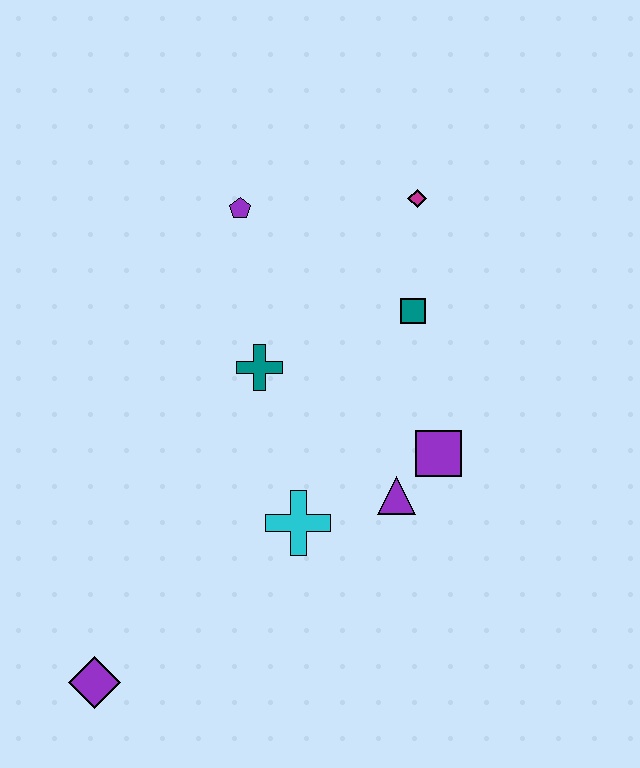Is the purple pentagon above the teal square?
Yes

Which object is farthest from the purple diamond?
The magenta diamond is farthest from the purple diamond.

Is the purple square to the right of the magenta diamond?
Yes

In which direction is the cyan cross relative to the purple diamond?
The cyan cross is to the right of the purple diamond.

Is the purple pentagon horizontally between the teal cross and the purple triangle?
No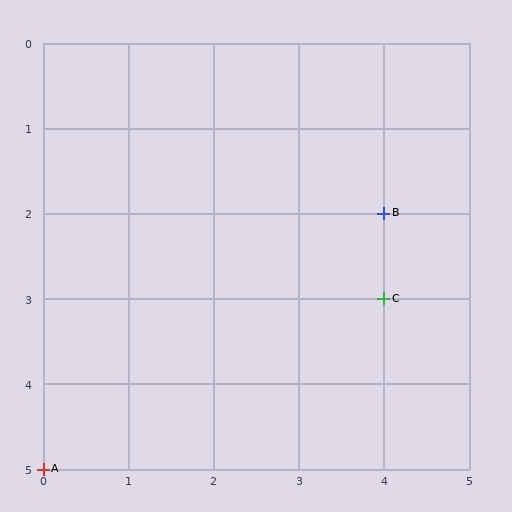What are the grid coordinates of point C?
Point C is at grid coordinates (4, 3).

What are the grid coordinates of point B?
Point B is at grid coordinates (4, 2).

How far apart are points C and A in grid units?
Points C and A are 4 columns and 2 rows apart (about 4.5 grid units diagonally).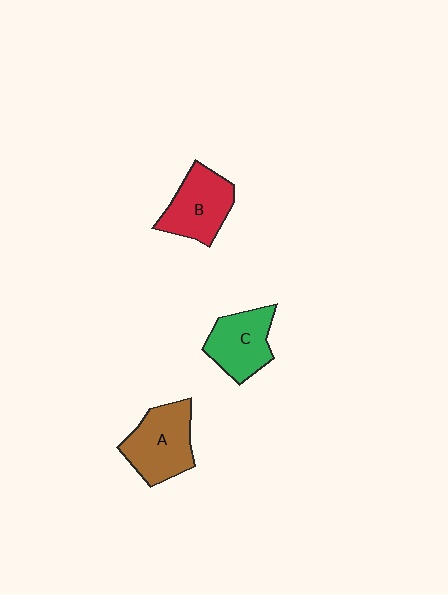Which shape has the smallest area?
Shape C (green).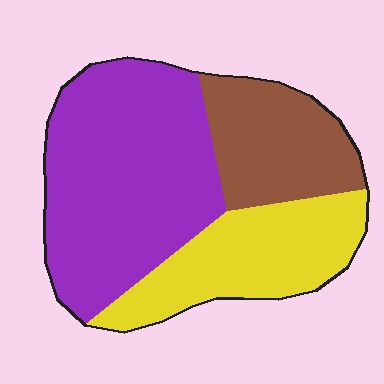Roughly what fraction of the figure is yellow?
Yellow covers roughly 25% of the figure.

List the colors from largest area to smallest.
From largest to smallest: purple, yellow, brown.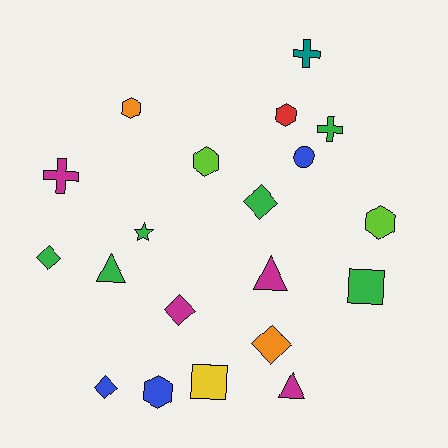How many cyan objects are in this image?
There are no cyan objects.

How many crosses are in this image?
There are 3 crosses.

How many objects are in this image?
There are 20 objects.